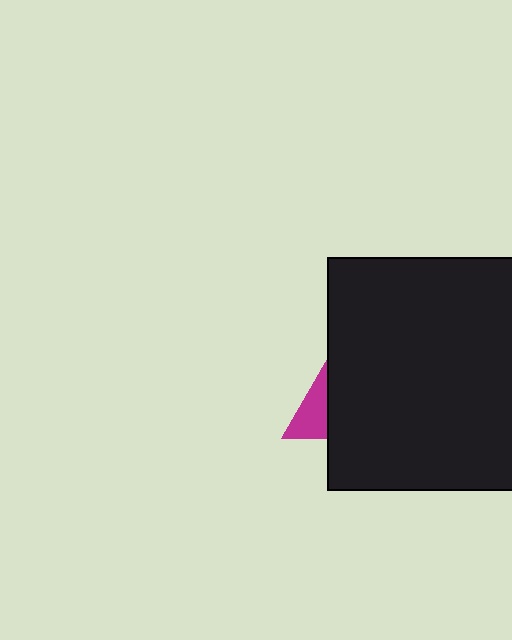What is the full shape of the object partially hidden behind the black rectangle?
The partially hidden object is a magenta triangle.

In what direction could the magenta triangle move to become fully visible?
The magenta triangle could move left. That would shift it out from behind the black rectangle entirely.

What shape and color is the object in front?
The object in front is a black rectangle.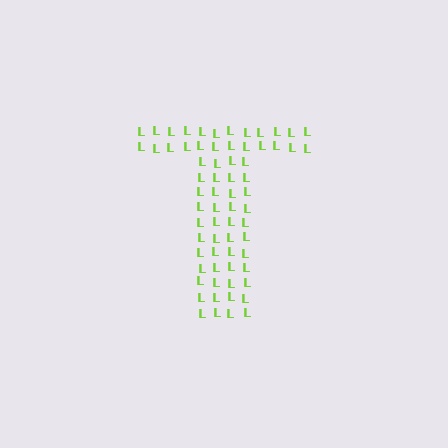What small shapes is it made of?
It is made of small letter L's.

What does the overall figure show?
The overall figure shows the letter T.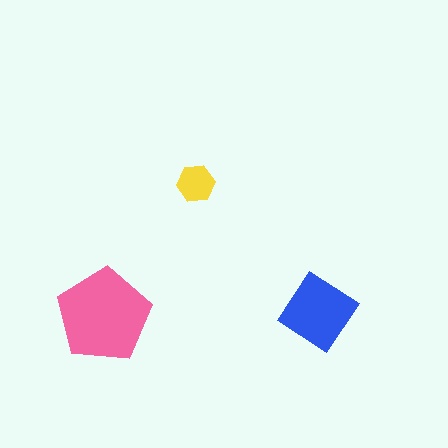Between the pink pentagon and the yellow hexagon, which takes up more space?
The pink pentagon.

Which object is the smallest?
The yellow hexagon.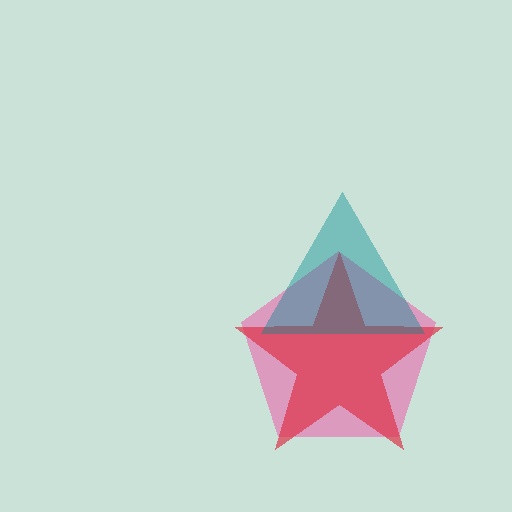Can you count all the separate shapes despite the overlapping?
Yes, there are 3 separate shapes.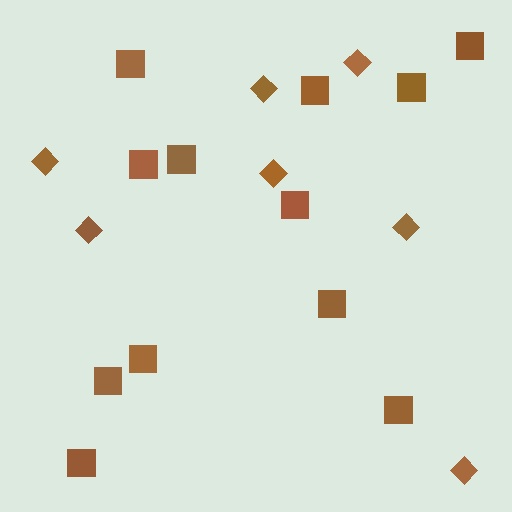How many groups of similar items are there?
There are 2 groups: one group of squares (12) and one group of diamonds (7).